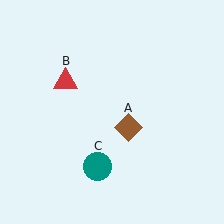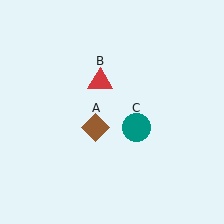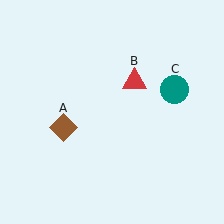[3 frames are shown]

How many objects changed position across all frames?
3 objects changed position: brown diamond (object A), red triangle (object B), teal circle (object C).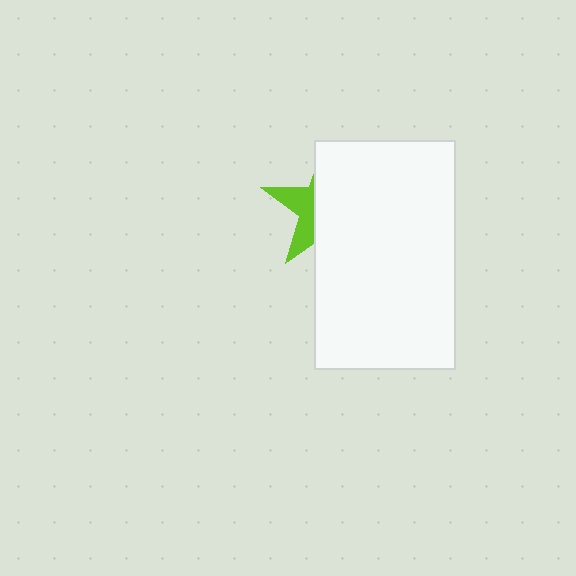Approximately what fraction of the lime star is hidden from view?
Roughly 68% of the lime star is hidden behind the white rectangle.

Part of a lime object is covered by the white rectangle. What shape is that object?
It is a star.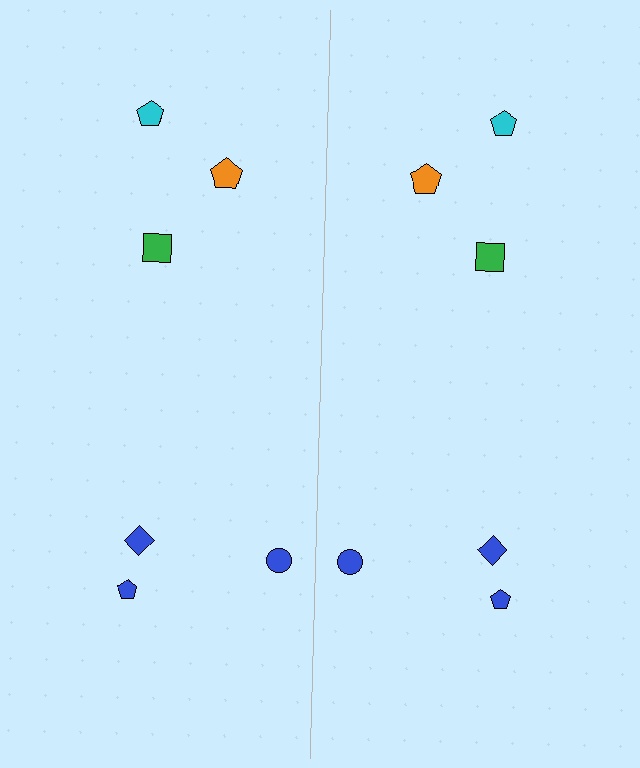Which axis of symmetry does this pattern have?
The pattern has a vertical axis of symmetry running through the center of the image.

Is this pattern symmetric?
Yes, this pattern has bilateral (reflection) symmetry.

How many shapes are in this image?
There are 12 shapes in this image.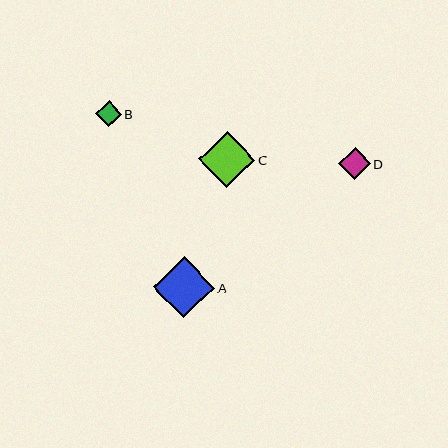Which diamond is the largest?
Diamond A is the largest with a size of approximately 61 pixels.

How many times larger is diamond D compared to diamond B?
Diamond D is approximately 1.2 times the size of diamond B.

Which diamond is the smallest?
Diamond B is the smallest with a size of approximately 26 pixels.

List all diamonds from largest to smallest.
From largest to smallest: A, C, D, B.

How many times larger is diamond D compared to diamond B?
Diamond D is approximately 1.2 times the size of diamond B.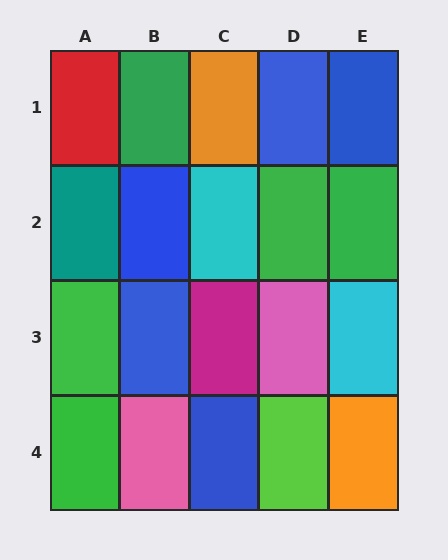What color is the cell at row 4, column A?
Green.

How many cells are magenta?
1 cell is magenta.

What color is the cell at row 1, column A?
Red.